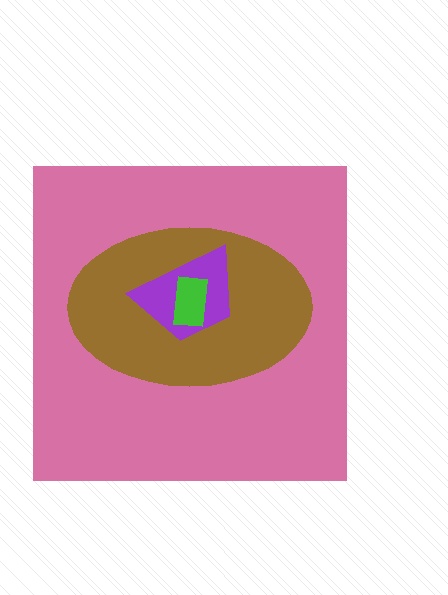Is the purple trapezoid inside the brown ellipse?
Yes.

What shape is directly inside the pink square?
The brown ellipse.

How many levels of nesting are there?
4.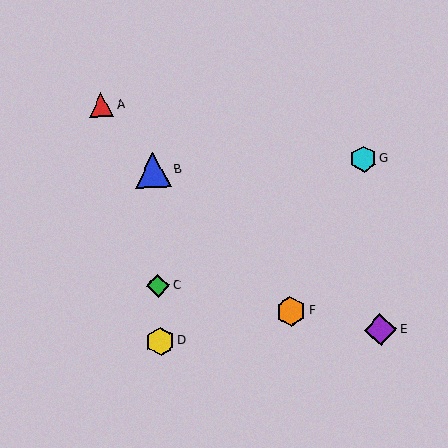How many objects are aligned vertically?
3 objects (B, C, D) are aligned vertically.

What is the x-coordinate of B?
Object B is at x≈153.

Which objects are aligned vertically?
Objects B, C, D are aligned vertically.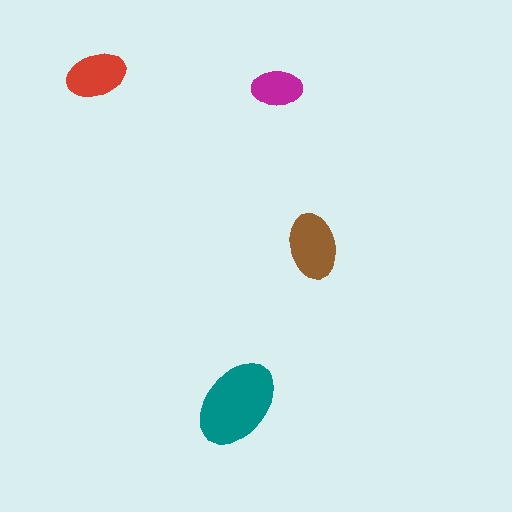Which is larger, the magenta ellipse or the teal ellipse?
The teal one.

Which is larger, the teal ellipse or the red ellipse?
The teal one.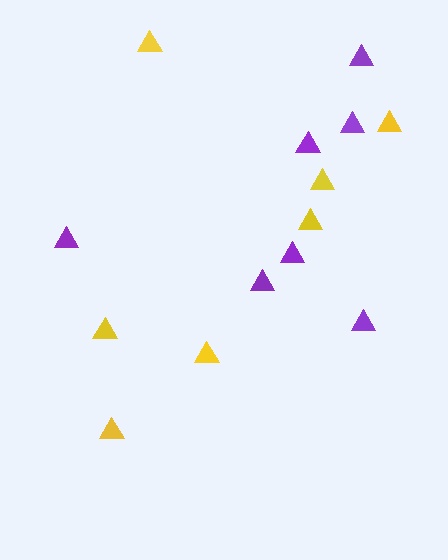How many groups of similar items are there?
There are 2 groups: one group of yellow triangles (7) and one group of purple triangles (7).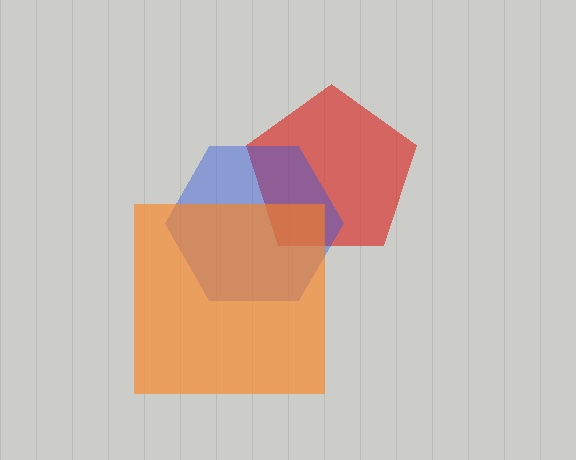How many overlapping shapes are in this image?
There are 3 overlapping shapes in the image.